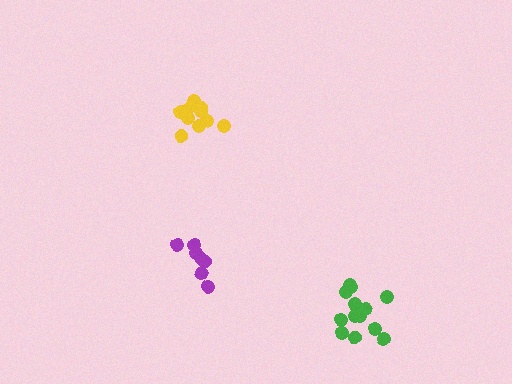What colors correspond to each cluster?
The clusters are colored: green, yellow, purple.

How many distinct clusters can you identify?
There are 3 distinct clusters.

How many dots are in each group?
Group 1: 13 dots, Group 2: 10 dots, Group 3: 7 dots (30 total).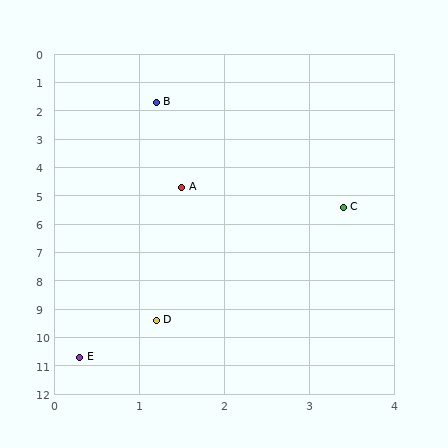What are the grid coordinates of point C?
Point C is at approximately (3.4, 5.4).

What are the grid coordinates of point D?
Point D is at approximately (1.2, 9.4).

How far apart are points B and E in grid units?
Points B and E are about 9.0 grid units apart.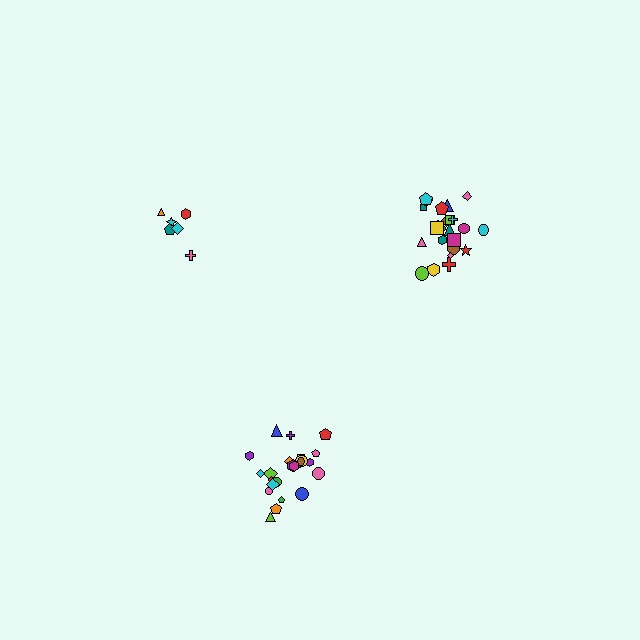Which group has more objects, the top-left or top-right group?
The top-right group.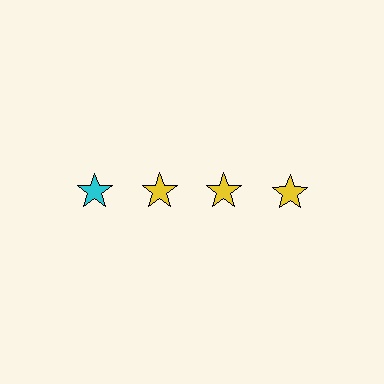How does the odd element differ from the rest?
It has a different color: cyan instead of yellow.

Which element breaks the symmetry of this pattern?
The cyan star in the top row, leftmost column breaks the symmetry. All other shapes are yellow stars.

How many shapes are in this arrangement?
There are 4 shapes arranged in a grid pattern.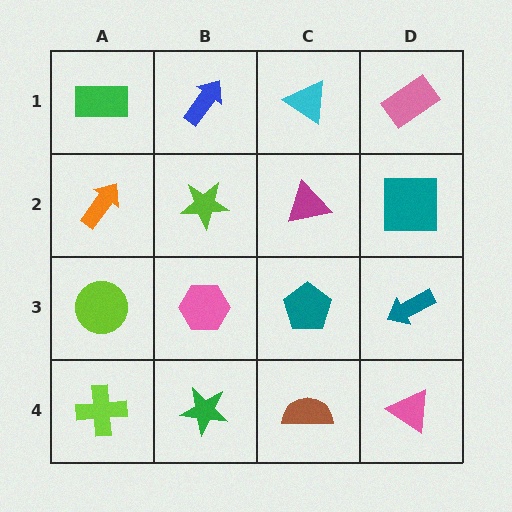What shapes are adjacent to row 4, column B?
A pink hexagon (row 3, column B), a lime cross (row 4, column A), a brown semicircle (row 4, column C).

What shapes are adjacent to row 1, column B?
A lime star (row 2, column B), a green rectangle (row 1, column A), a cyan triangle (row 1, column C).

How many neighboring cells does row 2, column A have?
3.